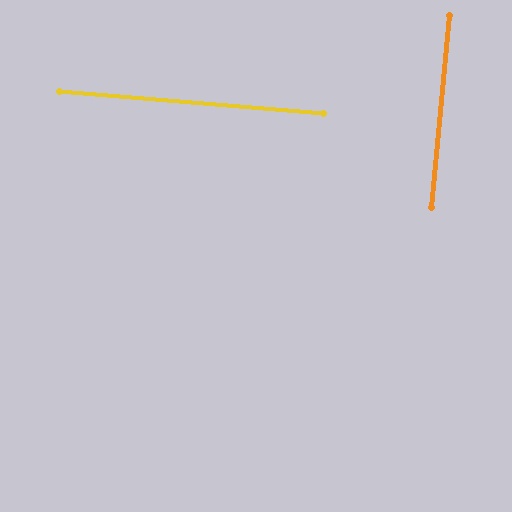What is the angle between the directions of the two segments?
Approximately 89 degrees.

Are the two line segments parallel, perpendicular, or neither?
Perpendicular — they meet at approximately 89°.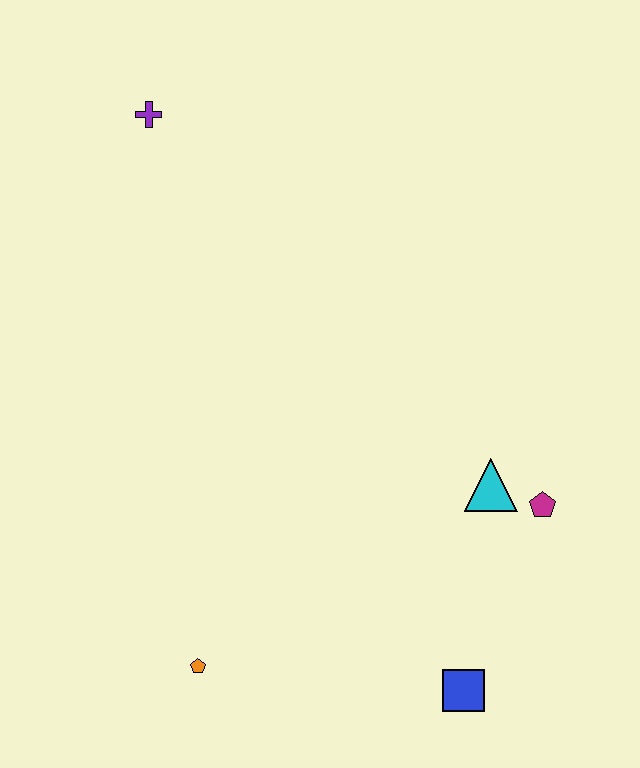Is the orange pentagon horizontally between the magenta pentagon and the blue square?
No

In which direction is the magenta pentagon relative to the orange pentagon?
The magenta pentagon is to the right of the orange pentagon.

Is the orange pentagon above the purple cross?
No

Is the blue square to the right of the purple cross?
Yes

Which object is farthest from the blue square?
The purple cross is farthest from the blue square.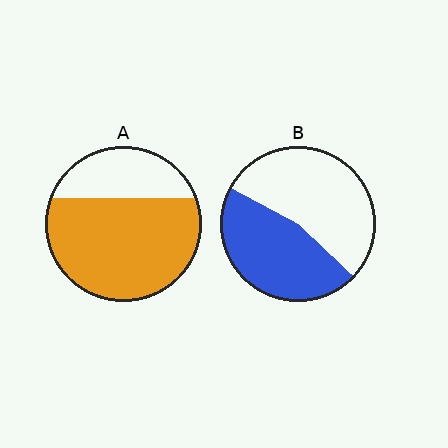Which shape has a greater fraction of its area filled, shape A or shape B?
Shape A.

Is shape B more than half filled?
No.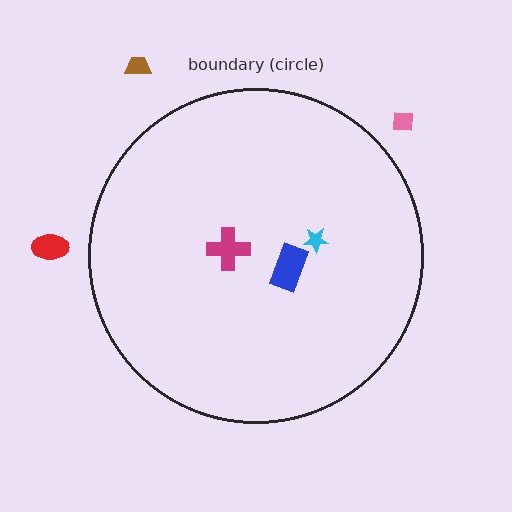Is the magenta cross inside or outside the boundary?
Inside.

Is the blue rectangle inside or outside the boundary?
Inside.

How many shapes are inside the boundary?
3 inside, 3 outside.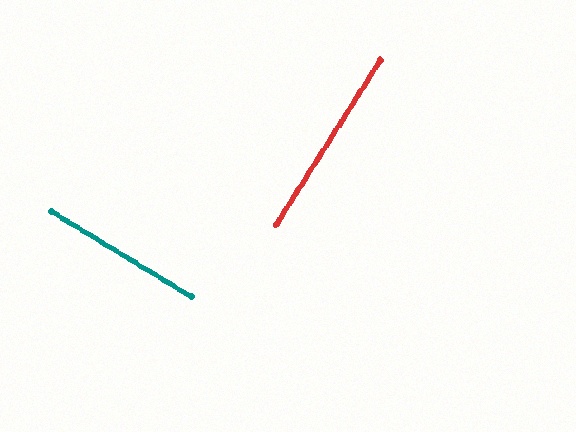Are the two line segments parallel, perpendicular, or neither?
Perpendicular — they meet at approximately 89°.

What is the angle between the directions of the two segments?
Approximately 89 degrees.